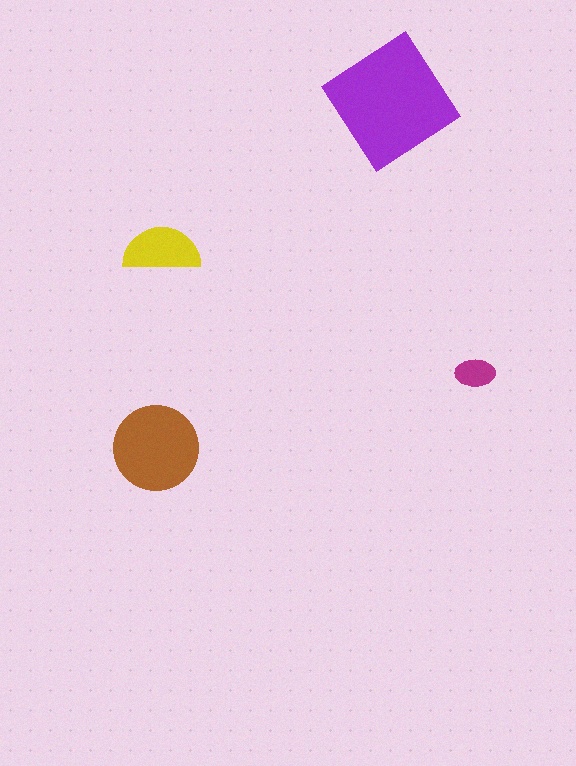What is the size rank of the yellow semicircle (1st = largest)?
3rd.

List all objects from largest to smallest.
The purple diamond, the brown circle, the yellow semicircle, the magenta ellipse.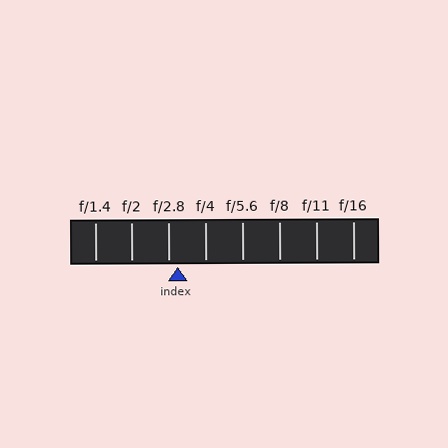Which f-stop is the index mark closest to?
The index mark is closest to f/2.8.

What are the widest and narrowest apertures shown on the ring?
The widest aperture shown is f/1.4 and the narrowest is f/16.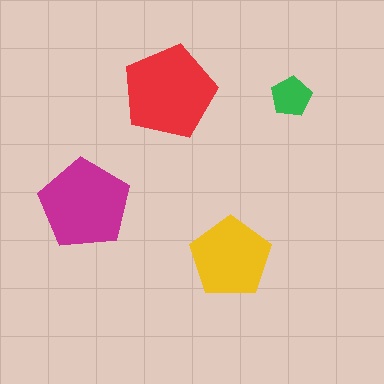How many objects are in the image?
There are 4 objects in the image.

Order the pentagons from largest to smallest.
the red one, the magenta one, the yellow one, the green one.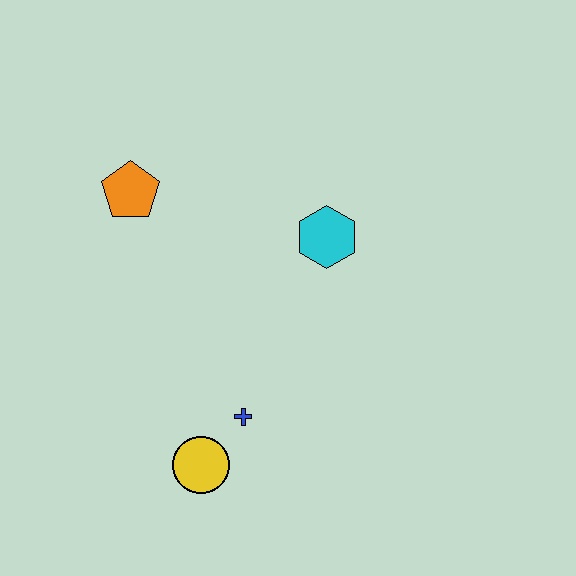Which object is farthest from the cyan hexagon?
The yellow circle is farthest from the cyan hexagon.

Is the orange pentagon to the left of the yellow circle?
Yes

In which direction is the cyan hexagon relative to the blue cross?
The cyan hexagon is above the blue cross.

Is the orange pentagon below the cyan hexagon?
No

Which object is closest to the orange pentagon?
The cyan hexagon is closest to the orange pentagon.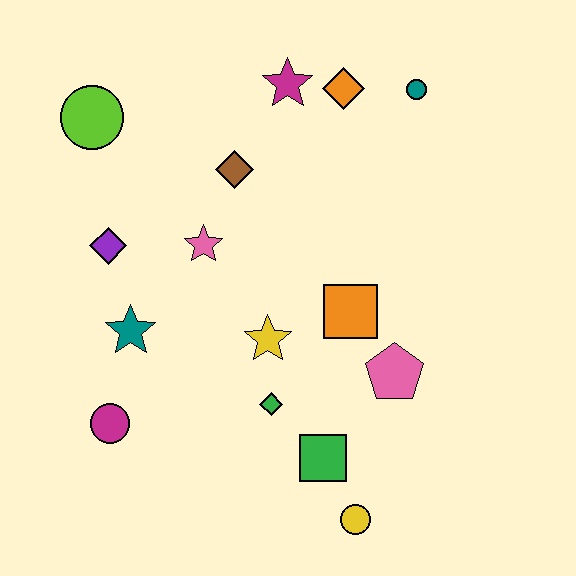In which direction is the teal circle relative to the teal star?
The teal circle is to the right of the teal star.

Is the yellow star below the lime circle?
Yes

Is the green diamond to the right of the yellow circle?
No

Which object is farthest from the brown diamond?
The yellow circle is farthest from the brown diamond.